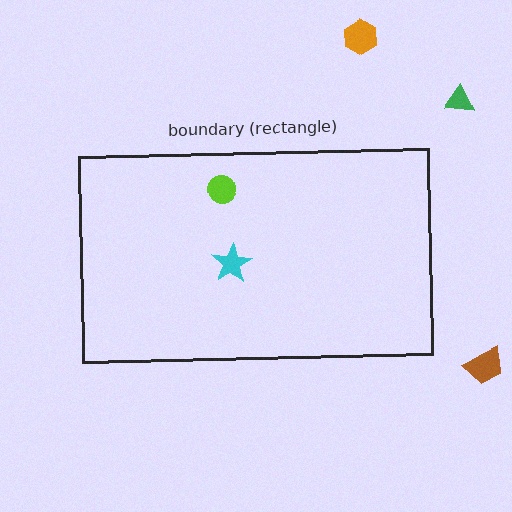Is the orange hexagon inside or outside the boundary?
Outside.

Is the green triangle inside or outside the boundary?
Outside.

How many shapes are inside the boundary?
2 inside, 3 outside.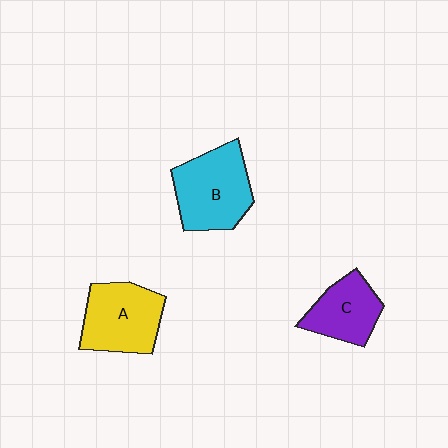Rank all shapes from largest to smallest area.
From largest to smallest: B (cyan), A (yellow), C (purple).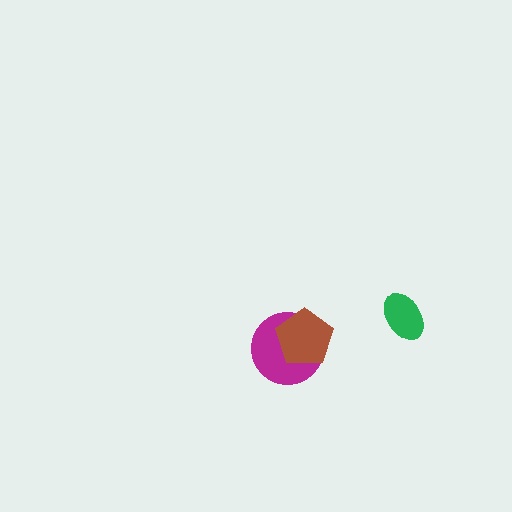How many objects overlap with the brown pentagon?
1 object overlaps with the brown pentagon.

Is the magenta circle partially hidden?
Yes, it is partially covered by another shape.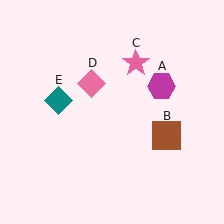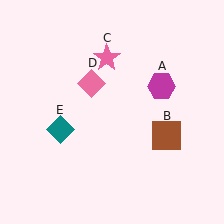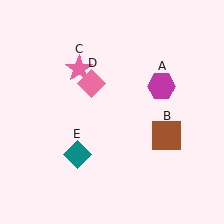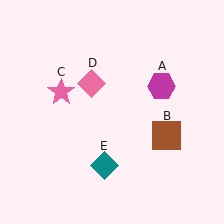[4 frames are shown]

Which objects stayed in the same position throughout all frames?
Magenta hexagon (object A) and brown square (object B) and pink diamond (object D) remained stationary.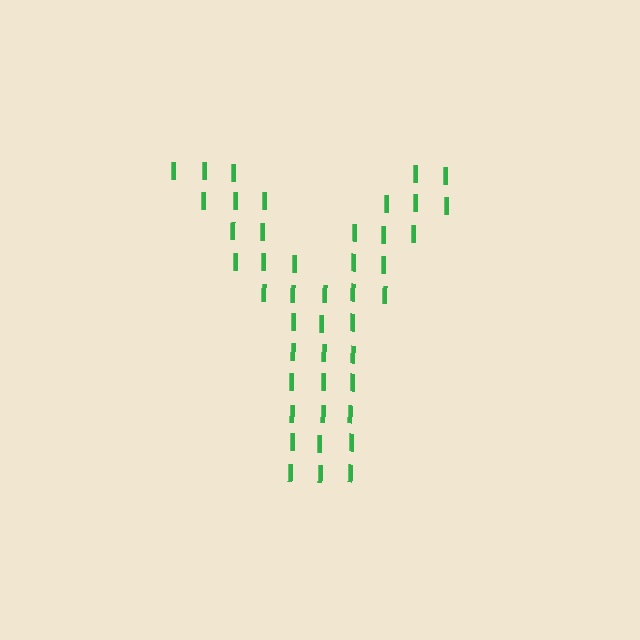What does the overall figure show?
The overall figure shows the letter Y.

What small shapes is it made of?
It is made of small letter I's.